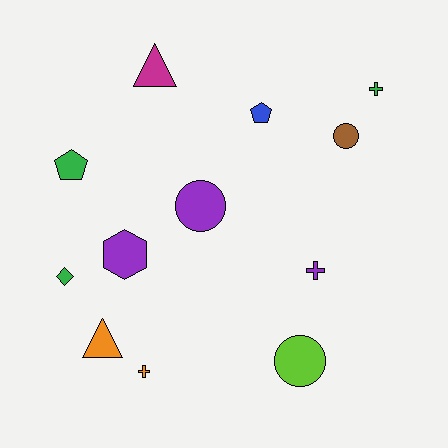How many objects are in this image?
There are 12 objects.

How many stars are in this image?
There are no stars.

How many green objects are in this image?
There are 3 green objects.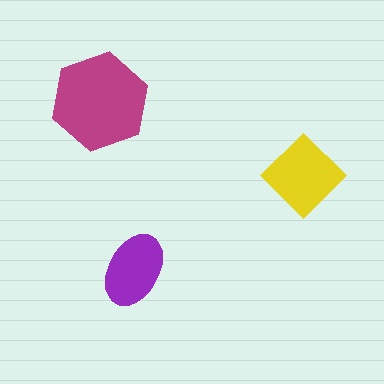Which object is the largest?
The magenta hexagon.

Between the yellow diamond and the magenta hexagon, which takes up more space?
The magenta hexagon.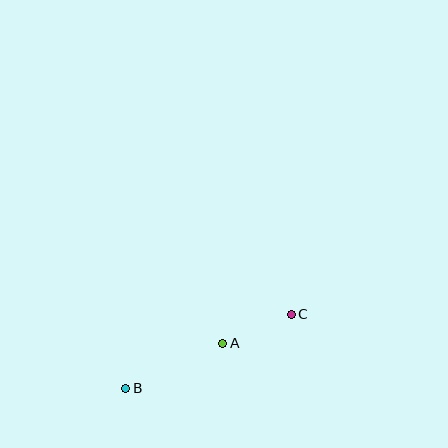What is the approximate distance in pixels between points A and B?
The distance between A and B is approximately 107 pixels.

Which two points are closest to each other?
Points A and C are closest to each other.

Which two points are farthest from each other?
Points B and C are farthest from each other.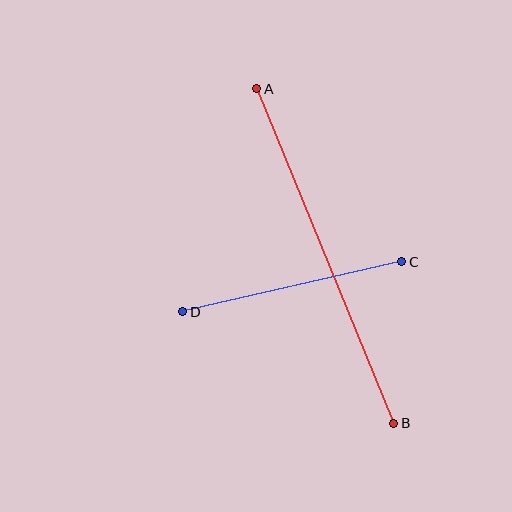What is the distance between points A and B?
The distance is approximately 362 pixels.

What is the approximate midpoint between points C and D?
The midpoint is at approximately (292, 287) pixels.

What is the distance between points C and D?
The distance is approximately 225 pixels.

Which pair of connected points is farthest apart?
Points A and B are farthest apart.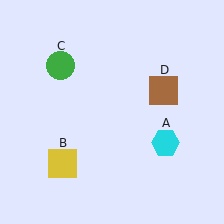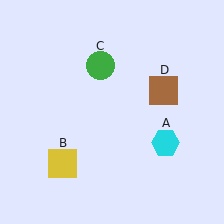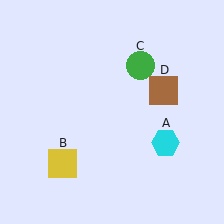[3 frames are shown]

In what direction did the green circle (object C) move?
The green circle (object C) moved right.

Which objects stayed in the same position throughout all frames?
Cyan hexagon (object A) and yellow square (object B) and brown square (object D) remained stationary.